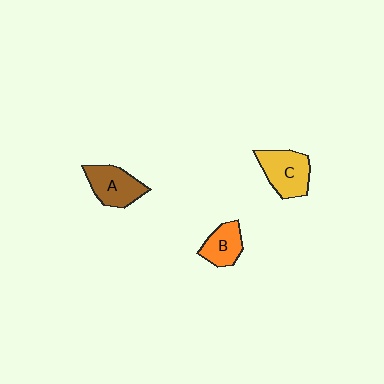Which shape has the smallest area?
Shape B (orange).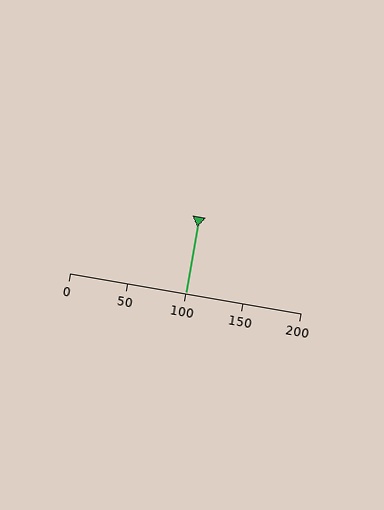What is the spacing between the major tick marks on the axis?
The major ticks are spaced 50 apart.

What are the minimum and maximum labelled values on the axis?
The axis runs from 0 to 200.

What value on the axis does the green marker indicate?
The marker indicates approximately 100.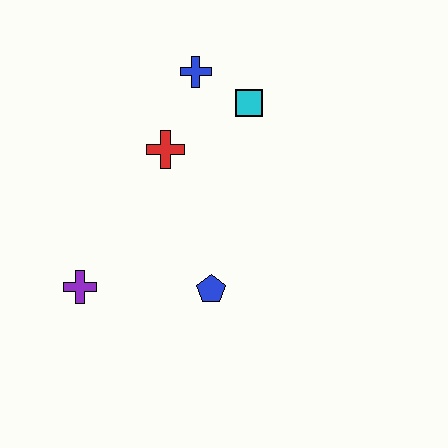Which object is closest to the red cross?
The blue cross is closest to the red cross.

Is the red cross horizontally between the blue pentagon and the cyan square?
No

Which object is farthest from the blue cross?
The purple cross is farthest from the blue cross.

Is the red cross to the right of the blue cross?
No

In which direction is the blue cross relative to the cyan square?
The blue cross is to the left of the cyan square.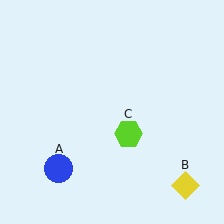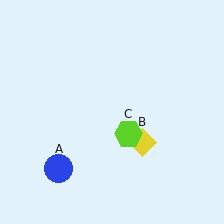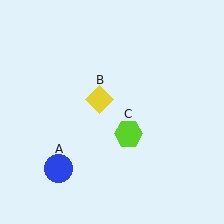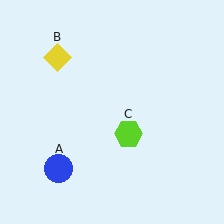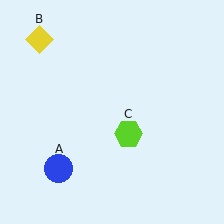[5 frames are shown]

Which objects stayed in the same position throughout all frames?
Blue circle (object A) and lime hexagon (object C) remained stationary.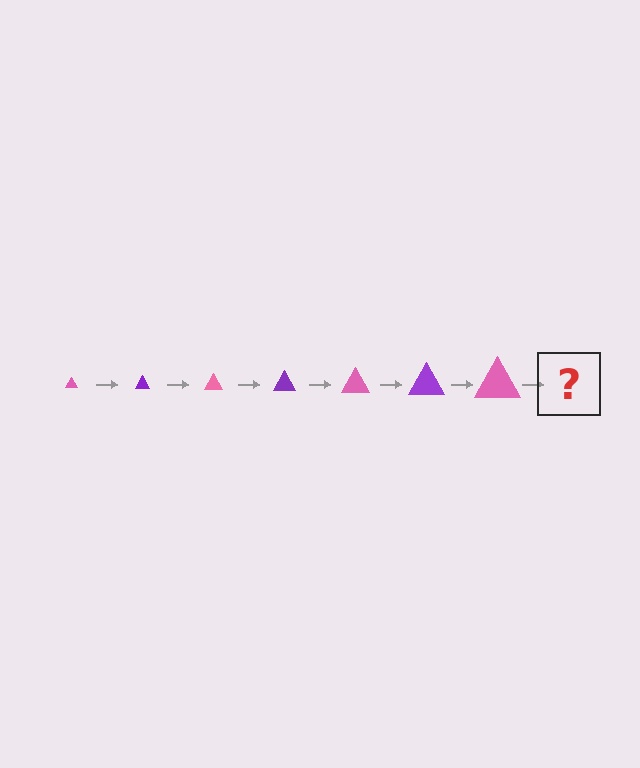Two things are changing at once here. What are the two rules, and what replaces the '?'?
The two rules are that the triangle grows larger each step and the color cycles through pink and purple. The '?' should be a purple triangle, larger than the previous one.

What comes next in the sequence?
The next element should be a purple triangle, larger than the previous one.